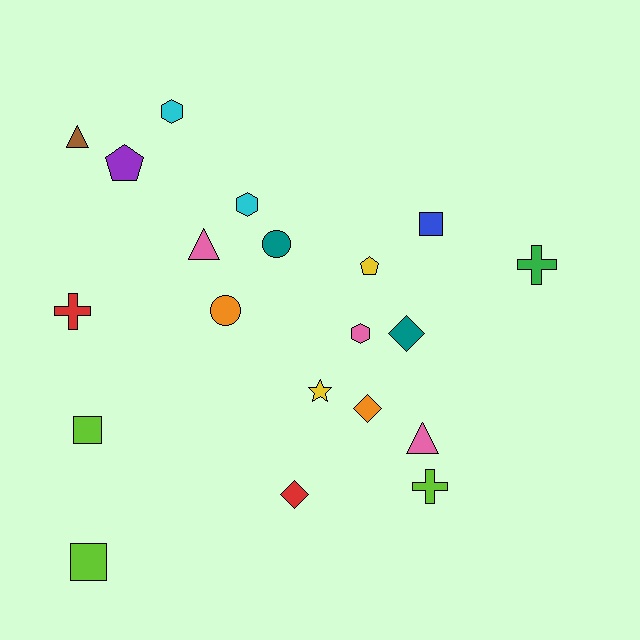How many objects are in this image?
There are 20 objects.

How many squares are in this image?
There are 3 squares.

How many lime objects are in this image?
There are 3 lime objects.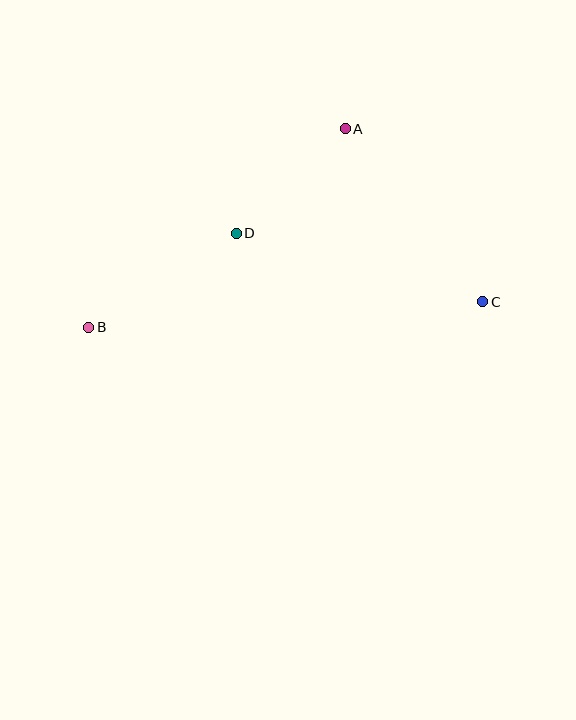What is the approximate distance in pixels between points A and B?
The distance between A and B is approximately 324 pixels.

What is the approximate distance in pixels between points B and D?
The distance between B and D is approximately 175 pixels.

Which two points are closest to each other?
Points A and D are closest to each other.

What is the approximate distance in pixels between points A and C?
The distance between A and C is approximately 221 pixels.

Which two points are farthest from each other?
Points B and C are farthest from each other.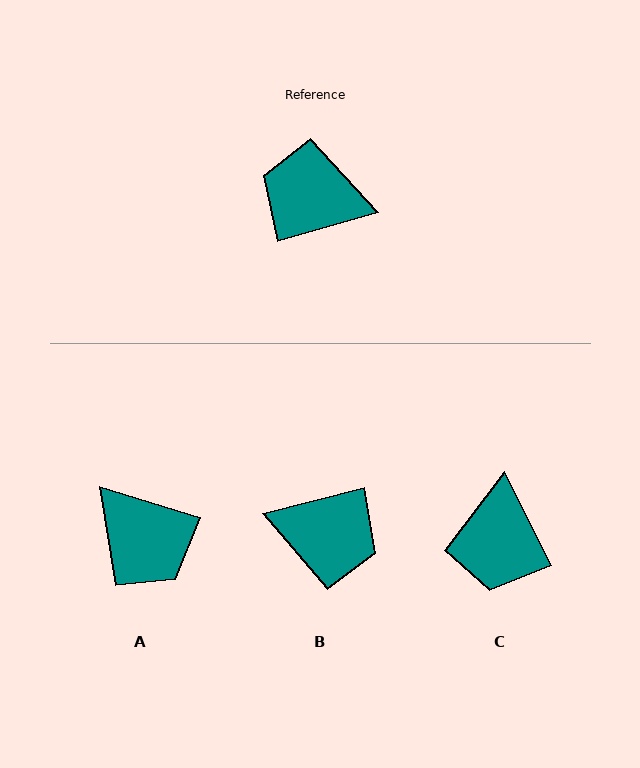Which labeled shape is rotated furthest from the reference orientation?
B, about 178 degrees away.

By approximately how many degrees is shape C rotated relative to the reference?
Approximately 100 degrees counter-clockwise.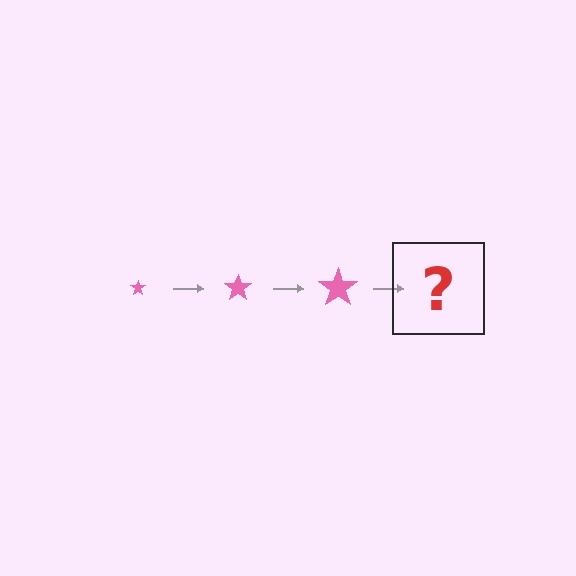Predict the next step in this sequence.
The next step is a pink star, larger than the previous one.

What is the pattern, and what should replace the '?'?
The pattern is that the star gets progressively larger each step. The '?' should be a pink star, larger than the previous one.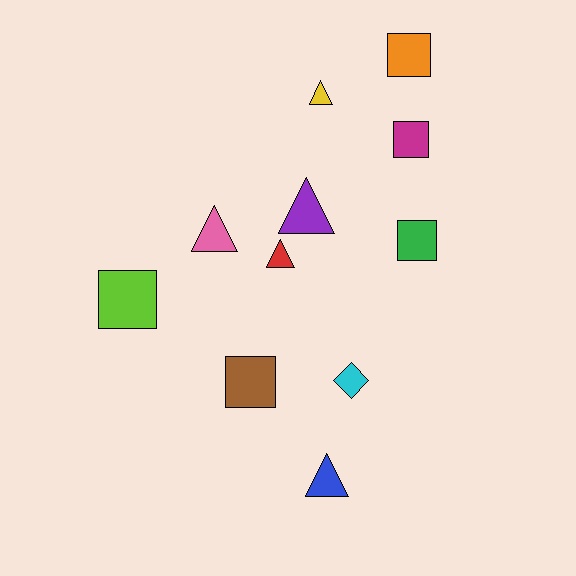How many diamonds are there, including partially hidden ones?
There is 1 diamond.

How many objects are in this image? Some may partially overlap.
There are 11 objects.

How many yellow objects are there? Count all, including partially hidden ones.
There is 1 yellow object.